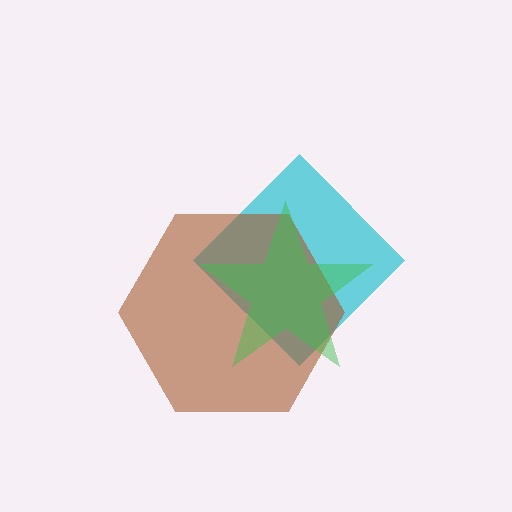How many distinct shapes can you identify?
There are 3 distinct shapes: a cyan diamond, a brown hexagon, a green star.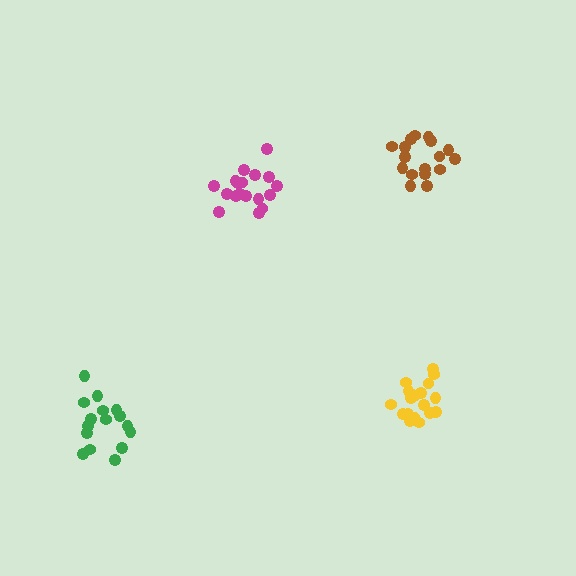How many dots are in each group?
Group 1: 17 dots, Group 2: 19 dots, Group 3: 18 dots, Group 4: 16 dots (70 total).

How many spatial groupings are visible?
There are 4 spatial groupings.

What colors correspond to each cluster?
The clusters are colored: brown, yellow, magenta, green.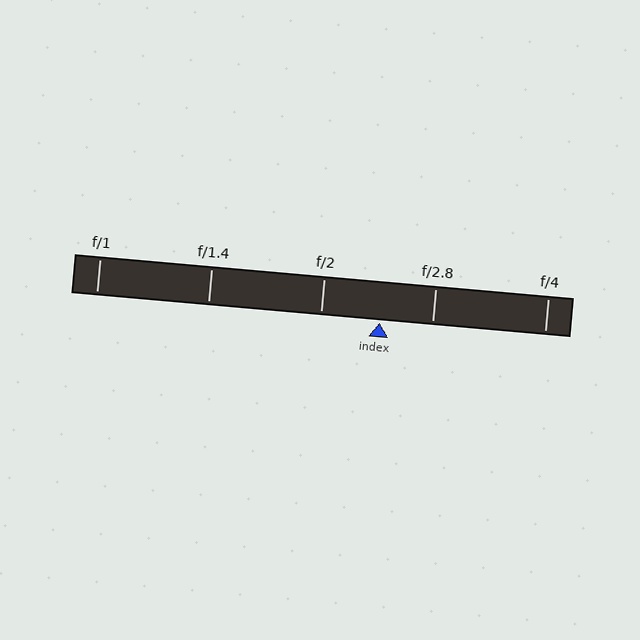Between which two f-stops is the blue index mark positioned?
The index mark is between f/2 and f/2.8.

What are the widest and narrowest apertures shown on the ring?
The widest aperture shown is f/1 and the narrowest is f/4.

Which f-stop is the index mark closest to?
The index mark is closest to f/2.8.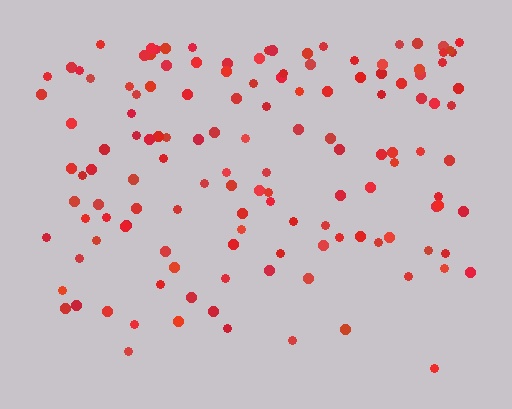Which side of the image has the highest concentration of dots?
The top.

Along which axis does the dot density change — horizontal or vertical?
Vertical.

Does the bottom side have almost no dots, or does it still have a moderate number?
Still a moderate number, just noticeably fewer than the top.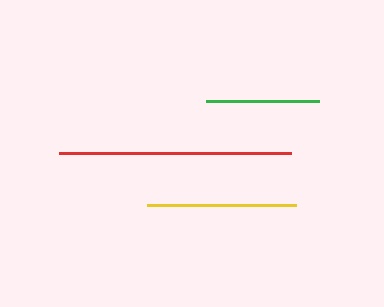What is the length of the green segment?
The green segment is approximately 113 pixels long.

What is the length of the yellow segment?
The yellow segment is approximately 148 pixels long.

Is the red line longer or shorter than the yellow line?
The red line is longer than the yellow line.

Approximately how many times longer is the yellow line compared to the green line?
The yellow line is approximately 1.3 times the length of the green line.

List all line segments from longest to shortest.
From longest to shortest: red, yellow, green.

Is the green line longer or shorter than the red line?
The red line is longer than the green line.